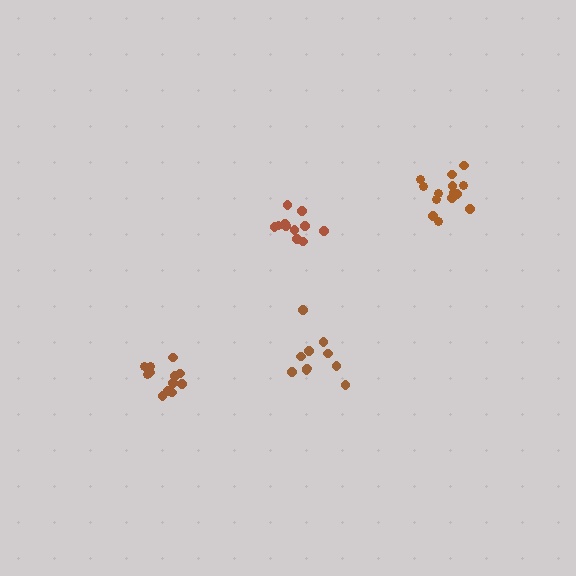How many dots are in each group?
Group 1: 11 dots, Group 2: 10 dots, Group 3: 14 dots, Group 4: 12 dots (47 total).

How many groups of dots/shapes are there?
There are 4 groups.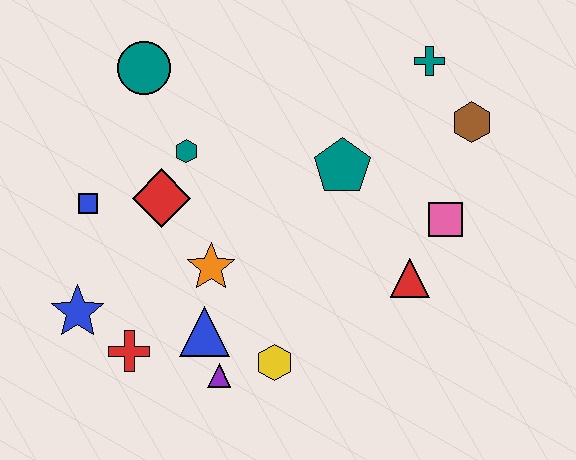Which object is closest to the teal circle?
The teal hexagon is closest to the teal circle.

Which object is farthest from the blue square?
The brown hexagon is farthest from the blue square.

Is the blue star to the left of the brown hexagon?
Yes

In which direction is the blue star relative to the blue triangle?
The blue star is to the left of the blue triangle.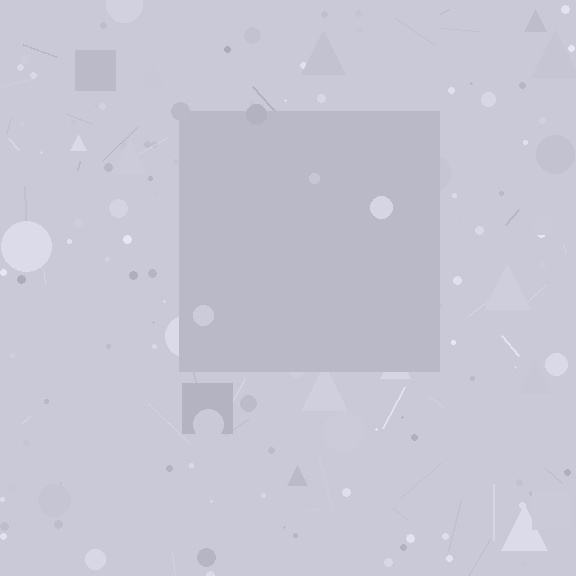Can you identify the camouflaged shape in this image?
The camouflaged shape is a square.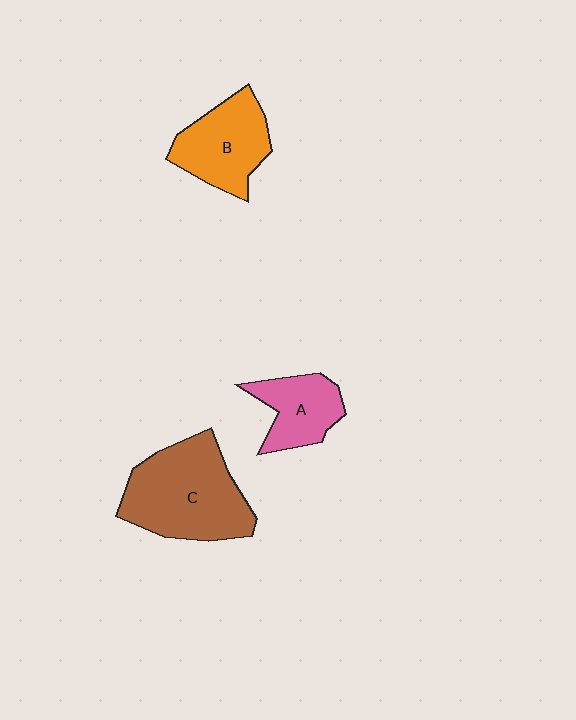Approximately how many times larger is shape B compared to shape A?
Approximately 1.3 times.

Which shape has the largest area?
Shape C (brown).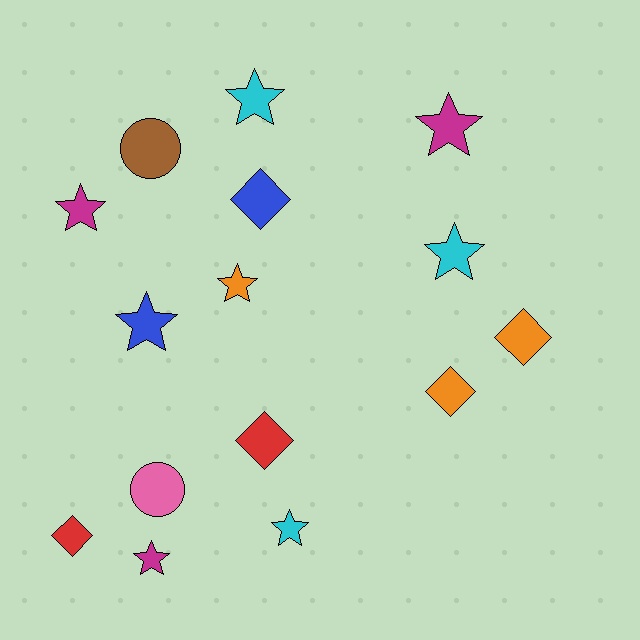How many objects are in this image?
There are 15 objects.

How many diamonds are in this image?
There are 5 diamonds.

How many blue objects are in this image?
There are 2 blue objects.